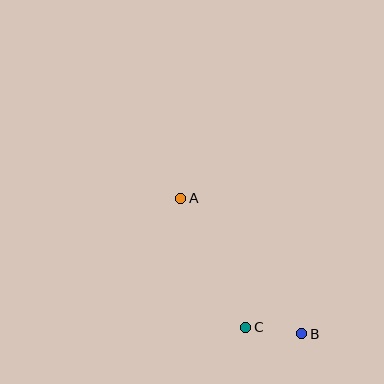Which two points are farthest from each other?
Points A and B are farthest from each other.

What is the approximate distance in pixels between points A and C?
The distance between A and C is approximately 144 pixels.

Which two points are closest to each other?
Points B and C are closest to each other.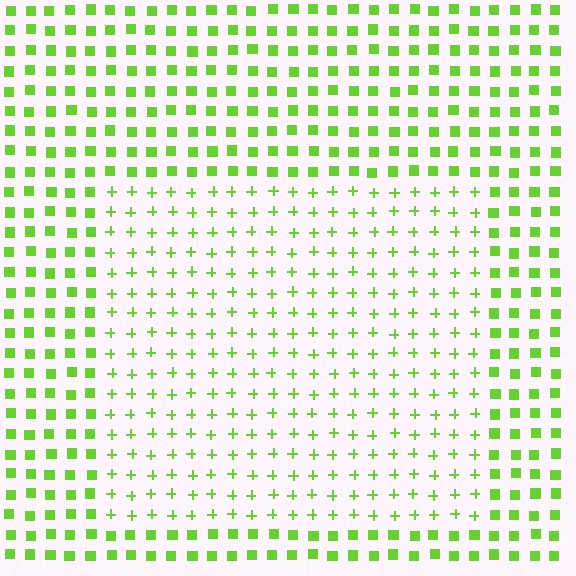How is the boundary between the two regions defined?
The boundary is defined by a change in element shape: plus signs inside vs. squares outside. All elements share the same color and spacing.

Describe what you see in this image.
The image is filled with small lime elements arranged in a uniform grid. A rectangle-shaped region contains plus signs, while the surrounding area contains squares. The boundary is defined purely by the change in element shape.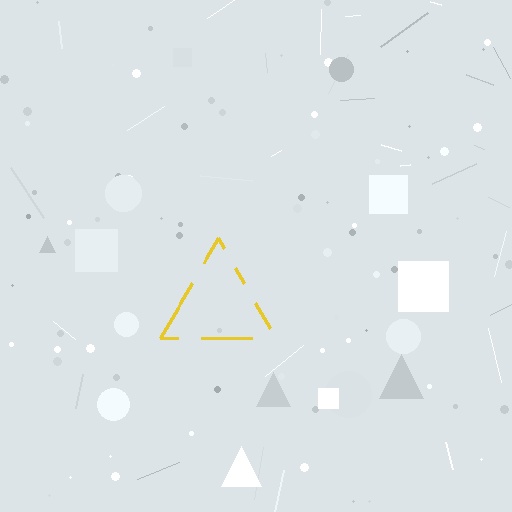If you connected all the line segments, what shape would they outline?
They would outline a triangle.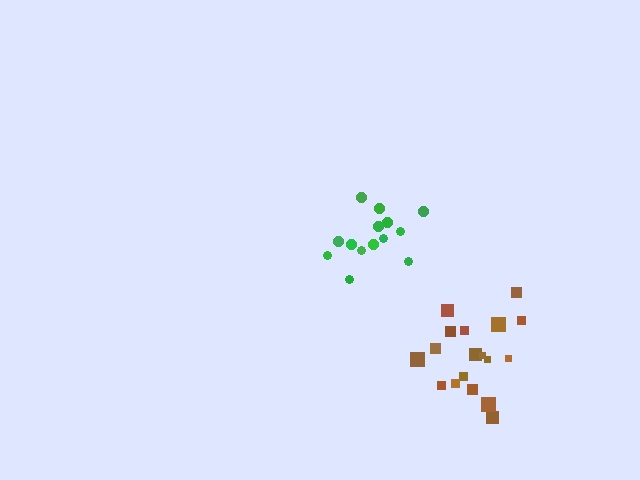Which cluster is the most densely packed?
Brown.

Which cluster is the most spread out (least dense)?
Green.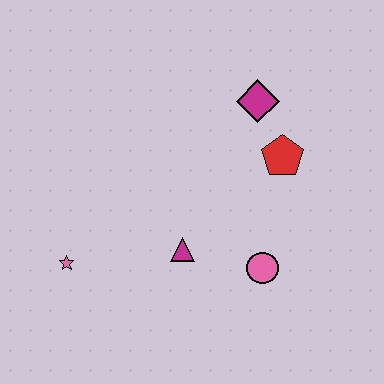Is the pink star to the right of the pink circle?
No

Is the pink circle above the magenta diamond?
No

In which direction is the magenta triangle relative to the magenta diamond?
The magenta triangle is below the magenta diamond.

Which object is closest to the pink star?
The magenta triangle is closest to the pink star.